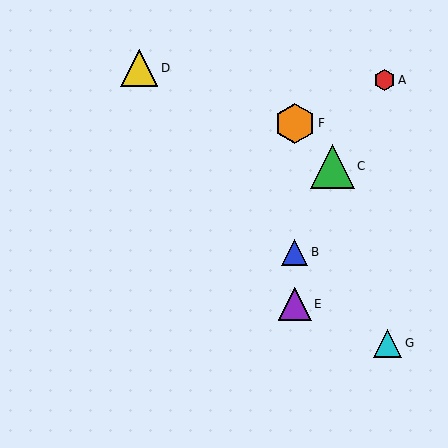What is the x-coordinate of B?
Object B is at x≈295.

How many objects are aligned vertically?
3 objects (B, E, F) are aligned vertically.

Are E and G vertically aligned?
No, E is at x≈295 and G is at x≈387.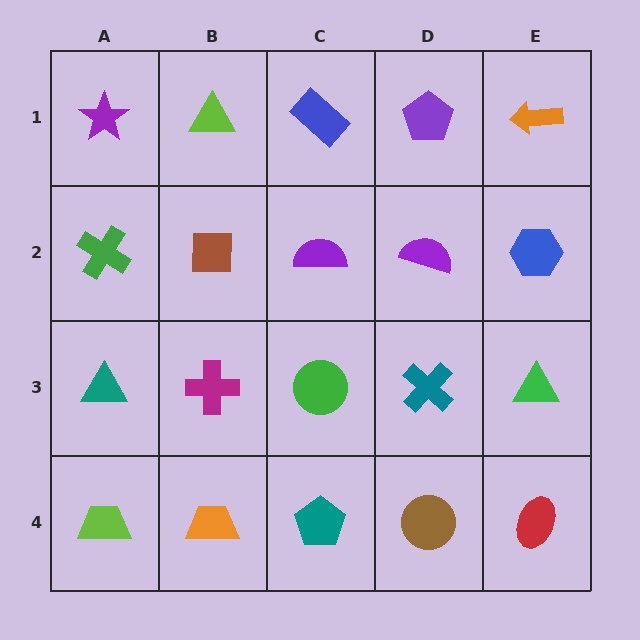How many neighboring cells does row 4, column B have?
3.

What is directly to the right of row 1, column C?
A purple pentagon.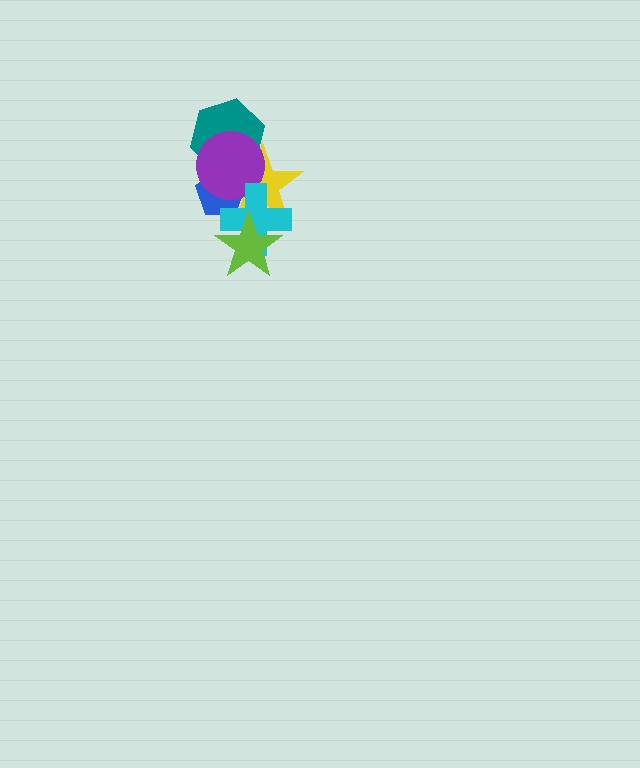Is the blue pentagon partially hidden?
Yes, it is partially covered by another shape.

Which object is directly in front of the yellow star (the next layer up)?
The teal hexagon is directly in front of the yellow star.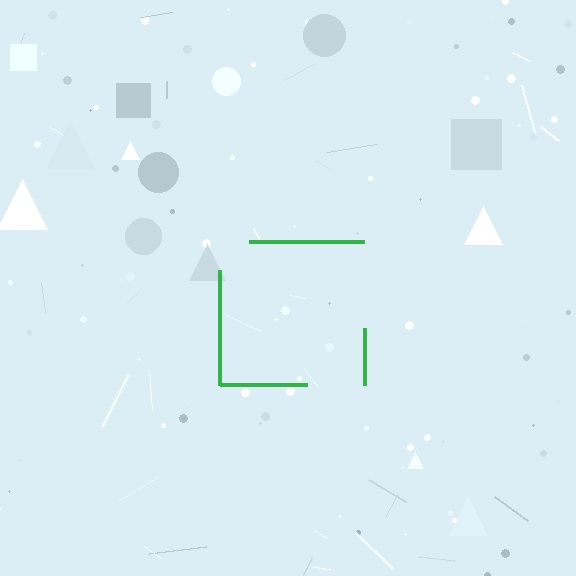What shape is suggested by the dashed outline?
The dashed outline suggests a square.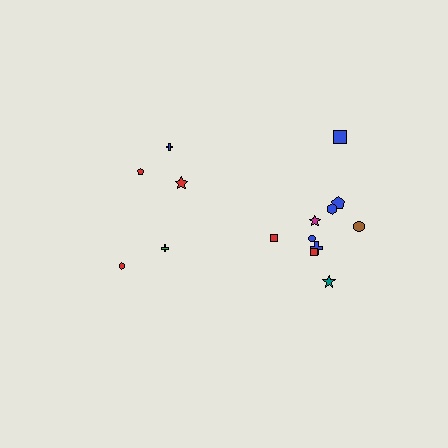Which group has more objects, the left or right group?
The right group.